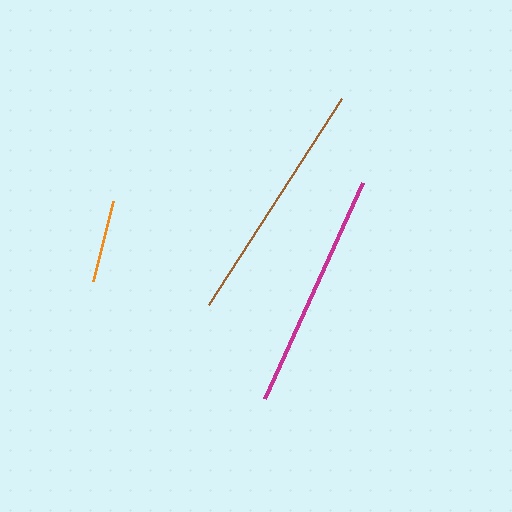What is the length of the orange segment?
The orange segment is approximately 82 pixels long.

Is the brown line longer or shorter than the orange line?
The brown line is longer than the orange line.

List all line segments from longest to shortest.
From longest to shortest: brown, magenta, orange.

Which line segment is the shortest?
The orange line is the shortest at approximately 82 pixels.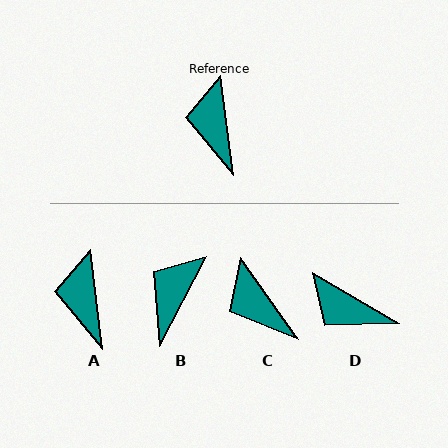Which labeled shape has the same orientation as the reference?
A.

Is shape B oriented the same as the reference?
No, it is off by about 35 degrees.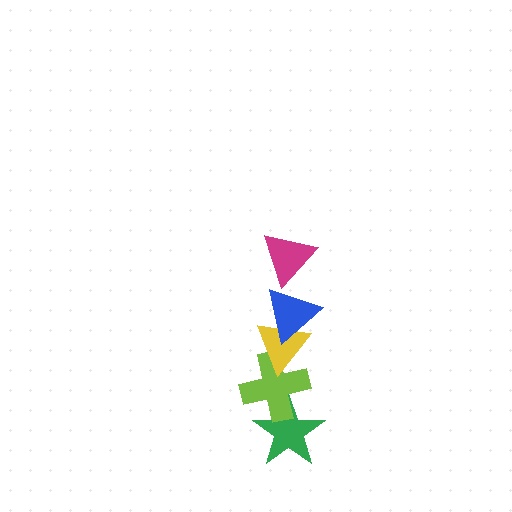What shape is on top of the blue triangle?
The magenta triangle is on top of the blue triangle.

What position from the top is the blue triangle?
The blue triangle is 2nd from the top.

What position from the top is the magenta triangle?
The magenta triangle is 1st from the top.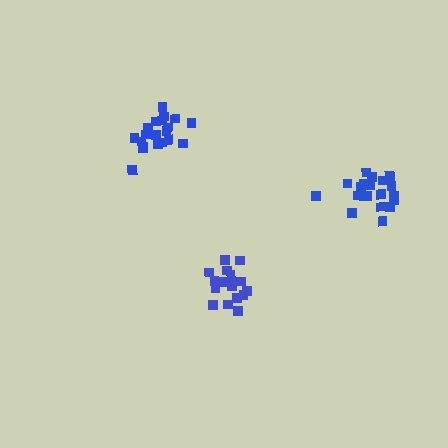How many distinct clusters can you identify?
There are 3 distinct clusters.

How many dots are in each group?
Group 1: 20 dots, Group 2: 20 dots, Group 3: 19 dots (59 total).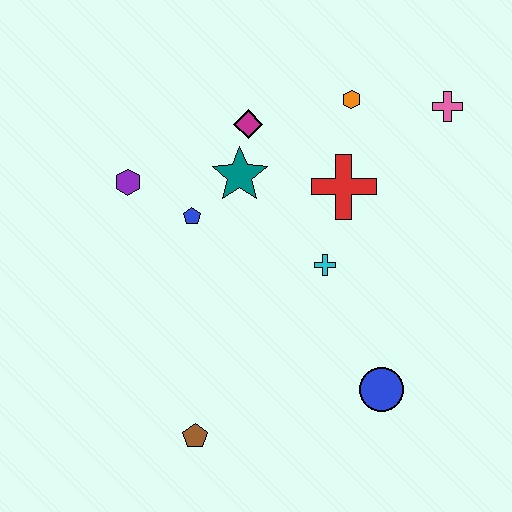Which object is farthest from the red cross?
The brown pentagon is farthest from the red cross.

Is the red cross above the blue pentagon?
Yes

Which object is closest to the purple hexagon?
The blue pentagon is closest to the purple hexagon.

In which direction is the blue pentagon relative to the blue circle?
The blue pentagon is to the left of the blue circle.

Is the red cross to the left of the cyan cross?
No